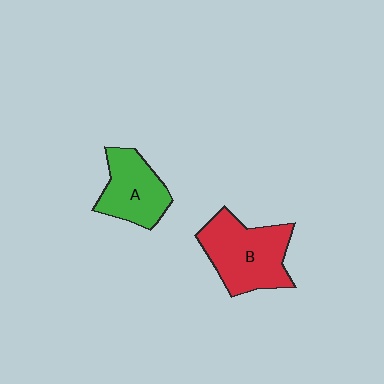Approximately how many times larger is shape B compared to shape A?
Approximately 1.4 times.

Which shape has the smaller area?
Shape A (green).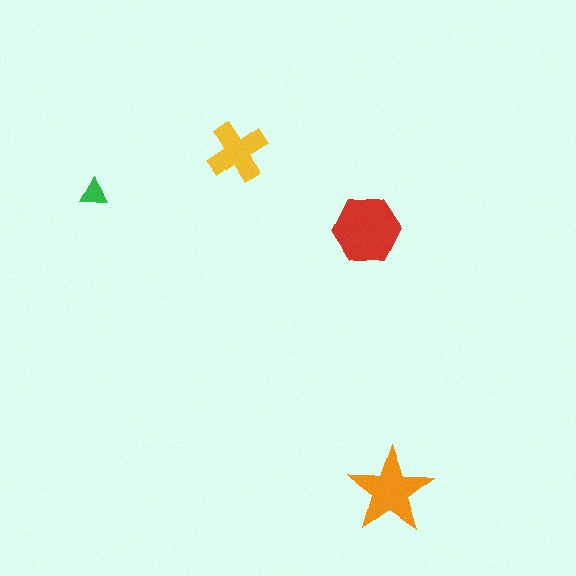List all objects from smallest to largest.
The green triangle, the yellow cross, the orange star, the red hexagon.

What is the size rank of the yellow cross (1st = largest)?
3rd.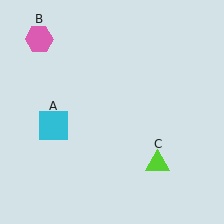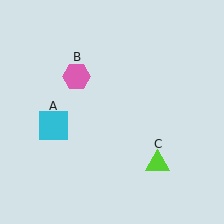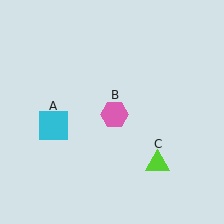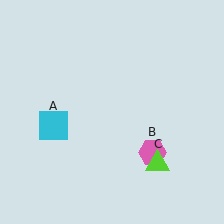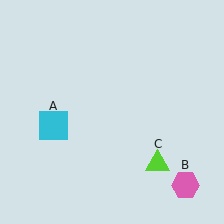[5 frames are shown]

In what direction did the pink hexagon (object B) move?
The pink hexagon (object B) moved down and to the right.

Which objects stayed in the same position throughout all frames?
Cyan square (object A) and lime triangle (object C) remained stationary.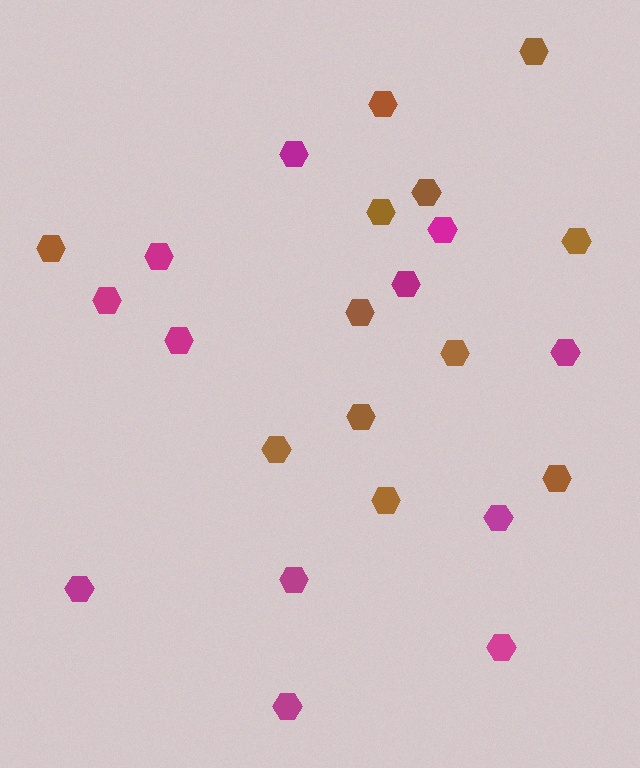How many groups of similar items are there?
There are 2 groups: one group of magenta hexagons (12) and one group of brown hexagons (12).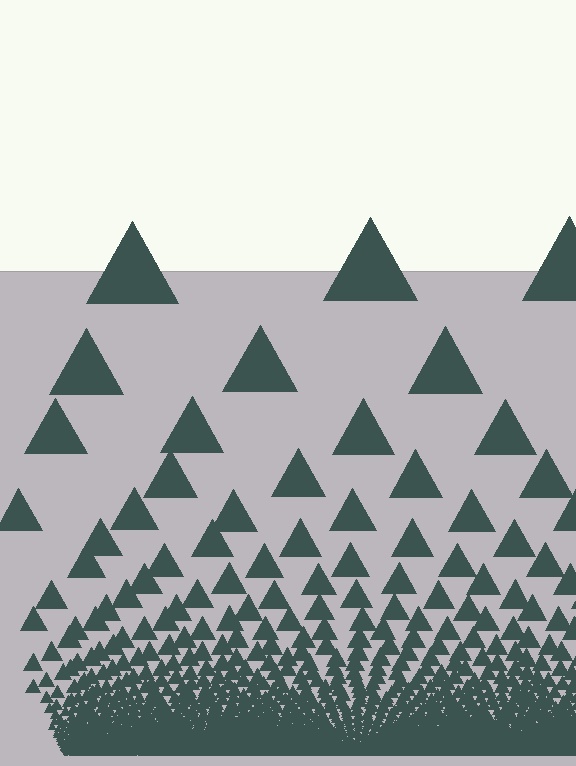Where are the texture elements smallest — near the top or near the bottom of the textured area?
Near the bottom.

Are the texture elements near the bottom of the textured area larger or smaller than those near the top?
Smaller. The gradient is inverted — elements near the bottom are smaller and denser.